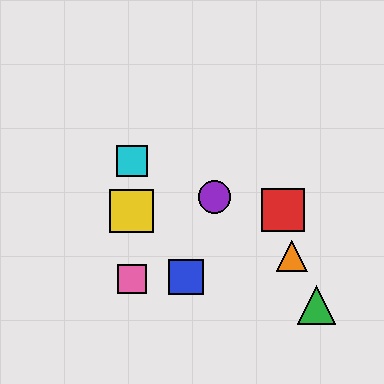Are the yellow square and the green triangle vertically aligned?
No, the yellow square is at x≈132 and the green triangle is at x≈317.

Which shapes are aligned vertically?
The yellow square, the cyan square, the pink square are aligned vertically.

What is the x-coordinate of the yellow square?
The yellow square is at x≈132.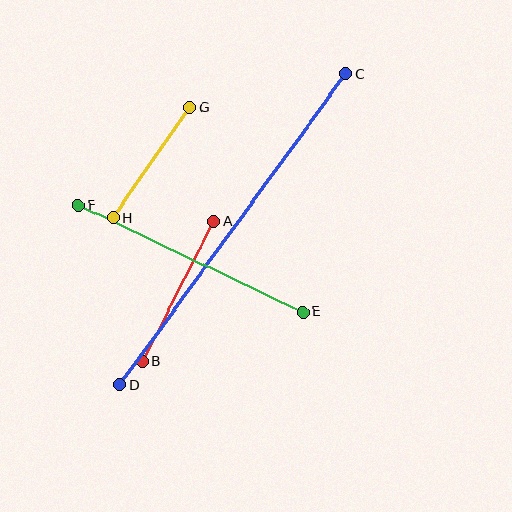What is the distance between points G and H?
The distance is approximately 135 pixels.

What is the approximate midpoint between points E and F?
The midpoint is at approximately (190, 258) pixels.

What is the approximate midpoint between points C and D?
The midpoint is at approximately (233, 229) pixels.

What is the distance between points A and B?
The distance is approximately 157 pixels.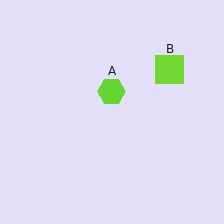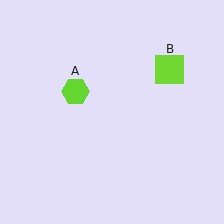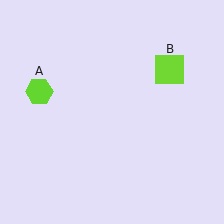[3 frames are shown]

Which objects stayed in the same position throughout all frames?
Lime square (object B) remained stationary.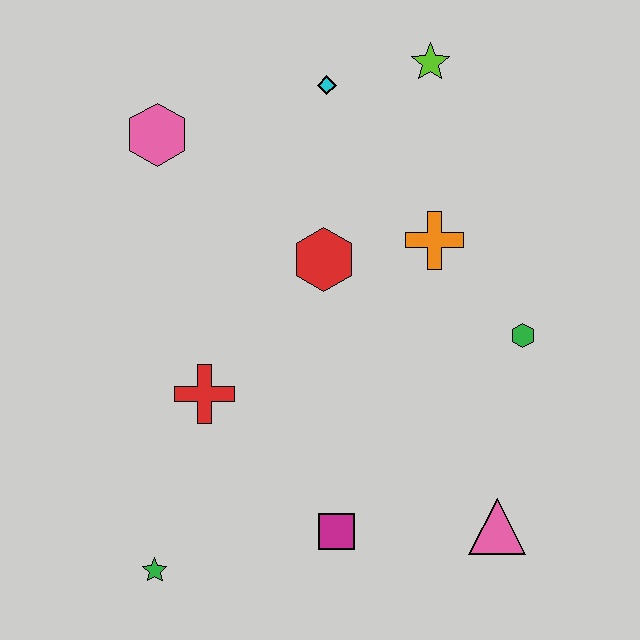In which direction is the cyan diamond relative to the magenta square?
The cyan diamond is above the magenta square.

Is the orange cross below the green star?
No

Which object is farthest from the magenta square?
The lime star is farthest from the magenta square.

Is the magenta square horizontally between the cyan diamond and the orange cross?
Yes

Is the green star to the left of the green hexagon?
Yes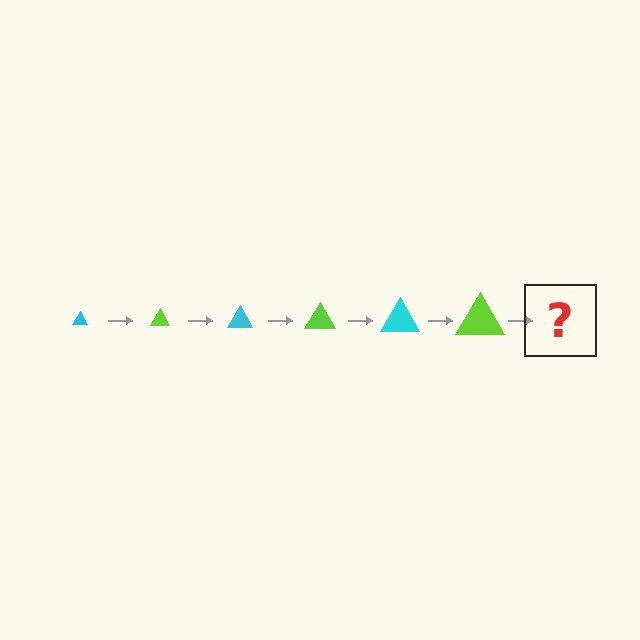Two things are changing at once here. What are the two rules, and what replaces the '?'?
The two rules are that the triangle grows larger each step and the color cycles through cyan and lime. The '?' should be a cyan triangle, larger than the previous one.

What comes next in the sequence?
The next element should be a cyan triangle, larger than the previous one.